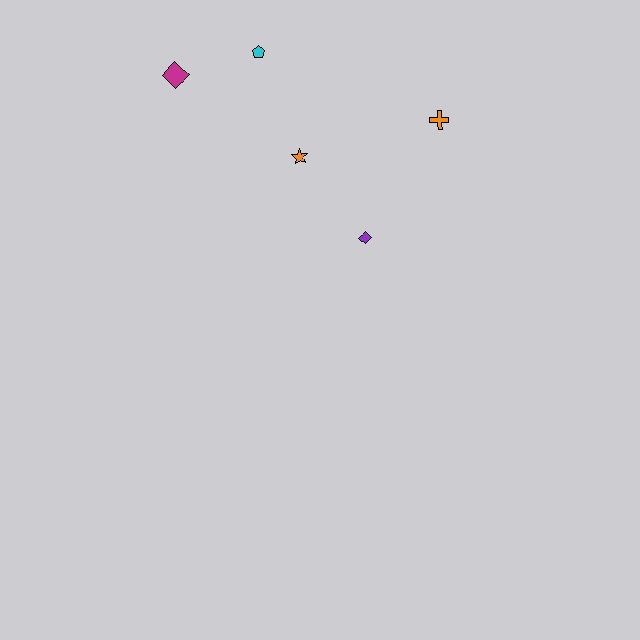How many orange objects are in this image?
There are 2 orange objects.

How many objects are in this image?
There are 5 objects.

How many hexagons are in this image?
There are no hexagons.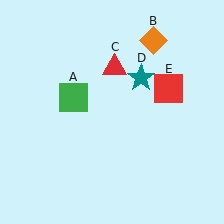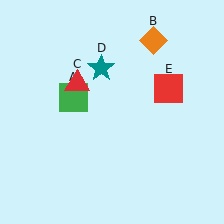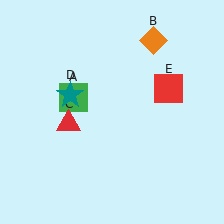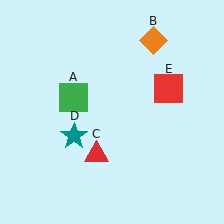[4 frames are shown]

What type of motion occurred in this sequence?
The red triangle (object C), teal star (object D) rotated counterclockwise around the center of the scene.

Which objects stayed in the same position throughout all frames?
Green square (object A) and orange diamond (object B) and red square (object E) remained stationary.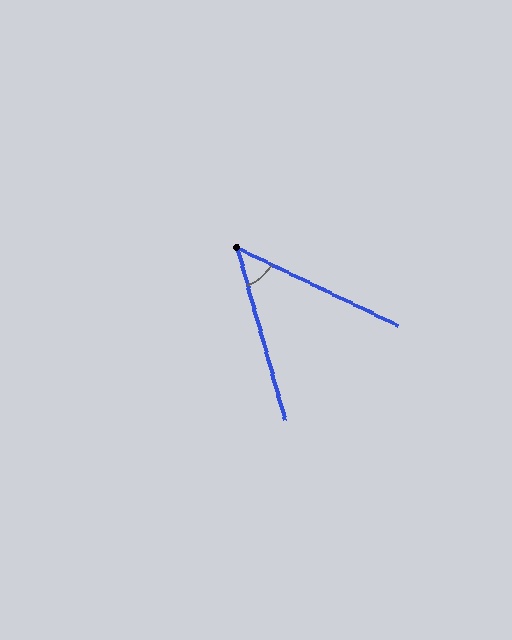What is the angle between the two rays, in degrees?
Approximately 49 degrees.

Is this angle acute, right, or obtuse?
It is acute.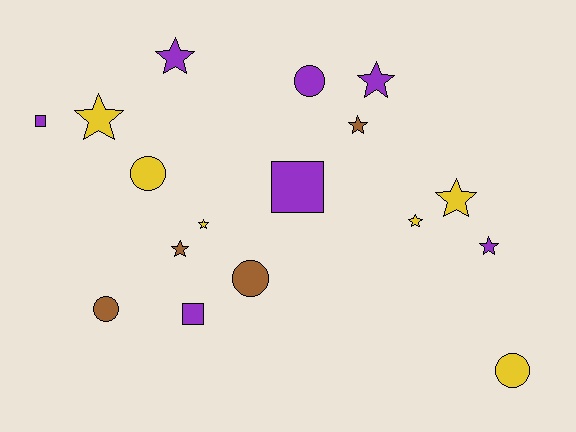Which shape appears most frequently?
Star, with 9 objects.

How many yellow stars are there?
There are 4 yellow stars.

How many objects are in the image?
There are 17 objects.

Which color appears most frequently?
Purple, with 7 objects.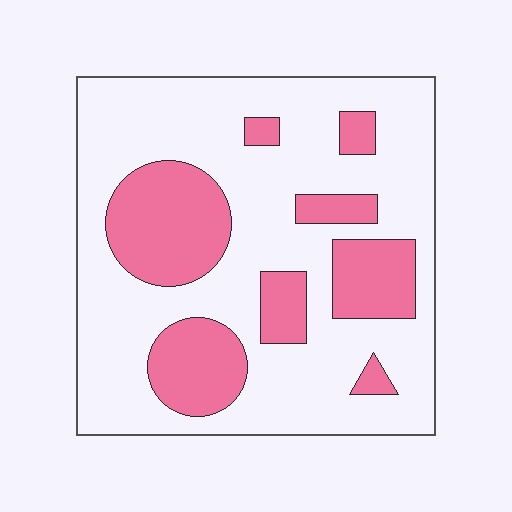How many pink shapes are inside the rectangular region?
8.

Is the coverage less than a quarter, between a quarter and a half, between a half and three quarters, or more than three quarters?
Between a quarter and a half.